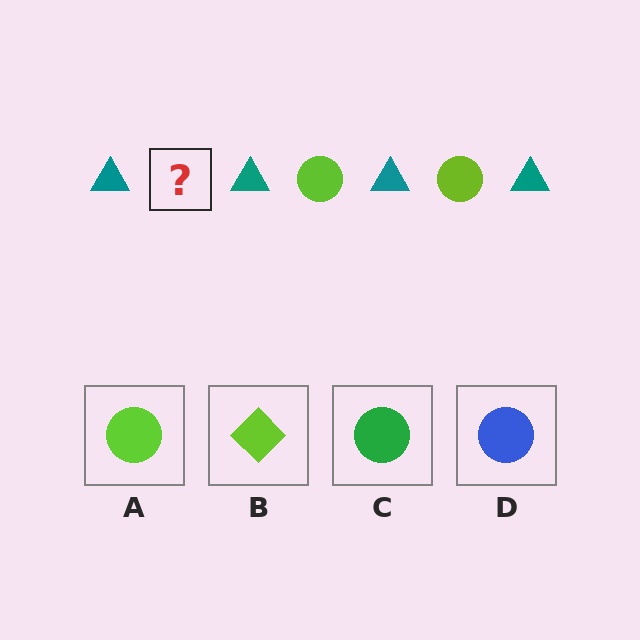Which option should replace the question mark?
Option A.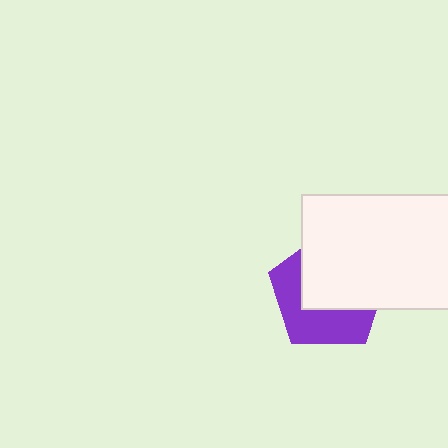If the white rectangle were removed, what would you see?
You would see the complete purple pentagon.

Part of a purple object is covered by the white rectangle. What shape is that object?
It is a pentagon.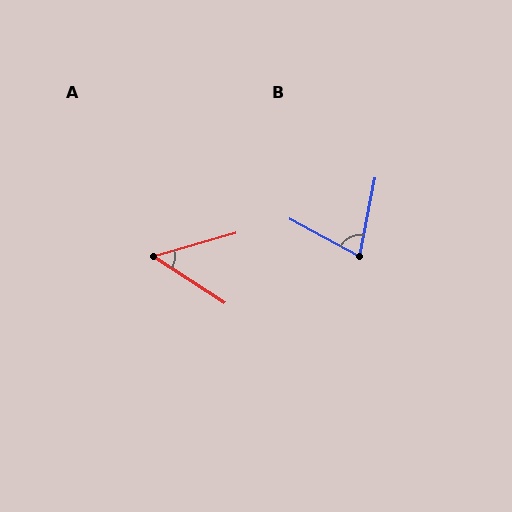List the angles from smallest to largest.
A (49°), B (73°).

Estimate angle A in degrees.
Approximately 49 degrees.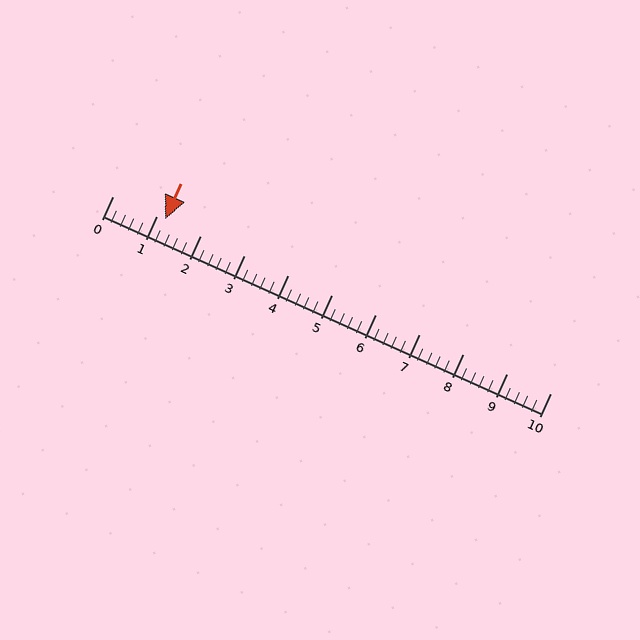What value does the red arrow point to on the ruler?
The red arrow points to approximately 1.2.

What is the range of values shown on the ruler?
The ruler shows values from 0 to 10.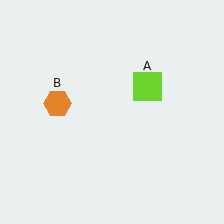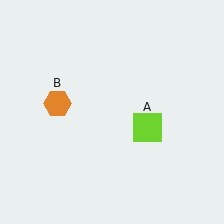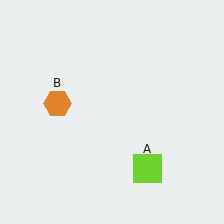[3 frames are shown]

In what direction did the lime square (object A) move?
The lime square (object A) moved down.